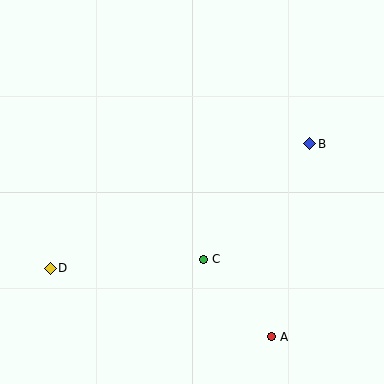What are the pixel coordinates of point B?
Point B is at (310, 144).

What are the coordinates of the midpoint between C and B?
The midpoint between C and B is at (257, 202).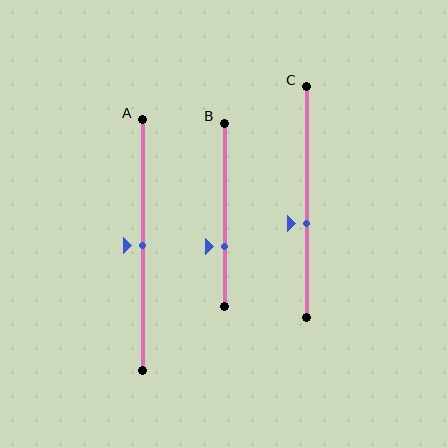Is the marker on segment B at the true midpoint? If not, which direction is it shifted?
No, the marker on segment B is shifted downward by about 17% of the segment length.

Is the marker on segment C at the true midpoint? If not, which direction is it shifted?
No, the marker on segment C is shifted downward by about 9% of the segment length.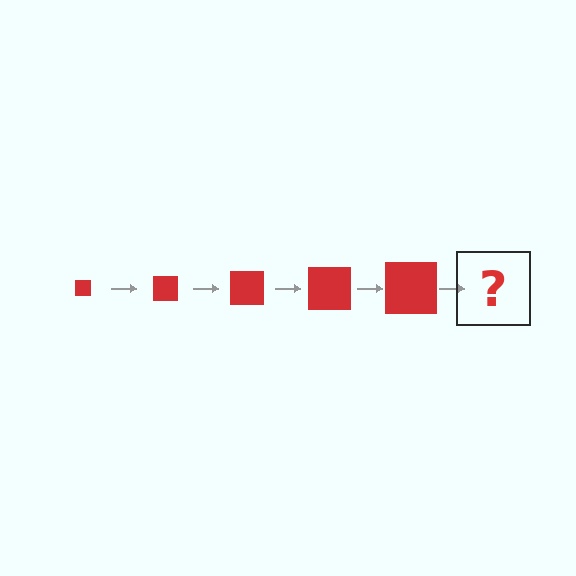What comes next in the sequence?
The next element should be a red square, larger than the previous one.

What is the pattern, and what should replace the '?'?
The pattern is that the square gets progressively larger each step. The '?' should be a red square, larger than the previous one.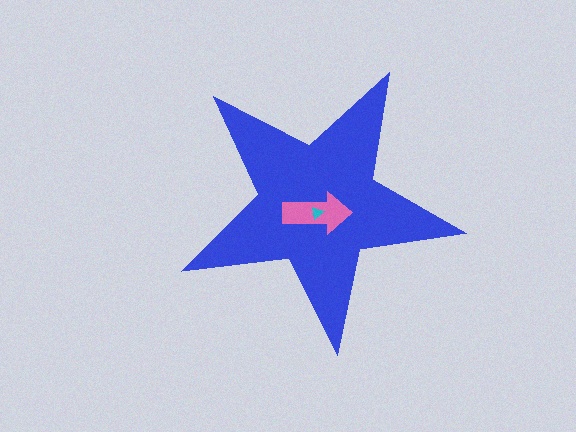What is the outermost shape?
The blue star.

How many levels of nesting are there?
3.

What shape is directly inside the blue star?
The pink arrow.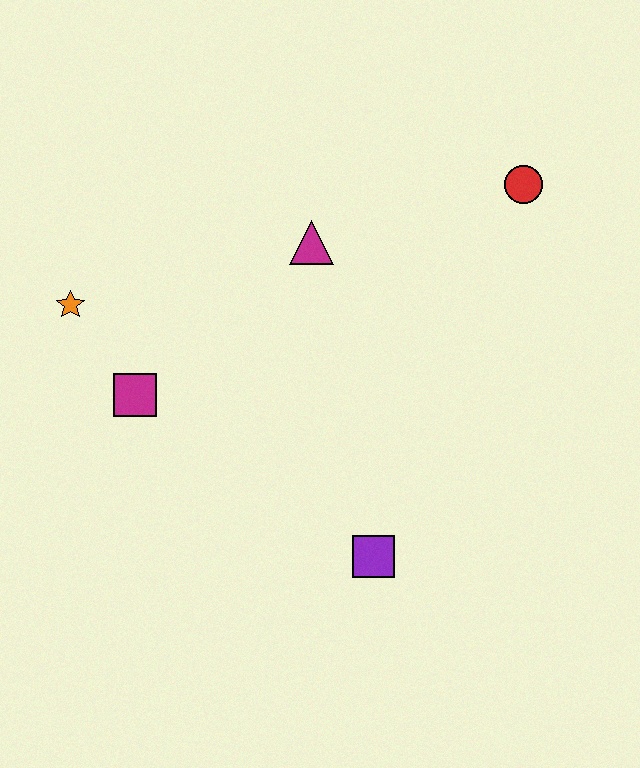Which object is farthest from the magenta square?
The red circle is farthest from the magenta square.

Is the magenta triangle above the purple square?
Yes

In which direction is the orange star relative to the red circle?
The orange star is to the left of the red circle.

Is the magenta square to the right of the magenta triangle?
No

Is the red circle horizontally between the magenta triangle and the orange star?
No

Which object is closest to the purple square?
The magenta square is closest to the purple square.